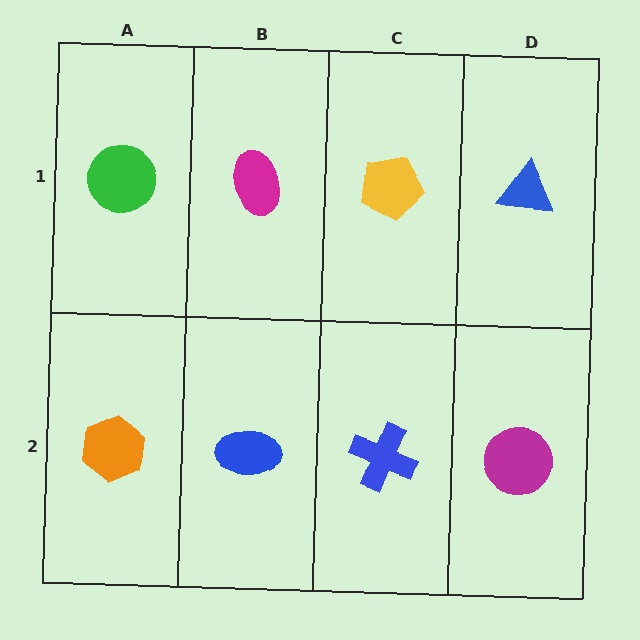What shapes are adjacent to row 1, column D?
A magenta circle (row 2, column D), a yellow pentagon (row 1, column C).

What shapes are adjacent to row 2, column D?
A blue triangle (row 1, column D), a blue cross (row 2, column C).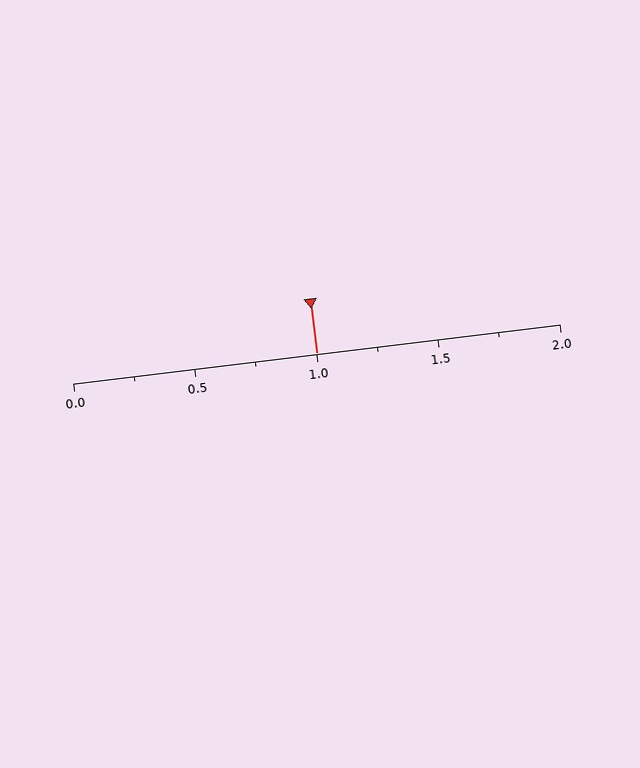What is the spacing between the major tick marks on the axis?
The major ticks are spaced 0.5 apart.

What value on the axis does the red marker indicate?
The marker indicates approximately 1.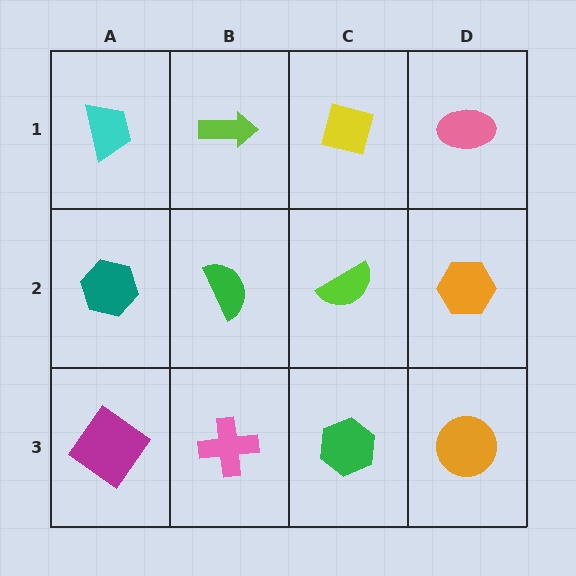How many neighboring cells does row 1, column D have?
2.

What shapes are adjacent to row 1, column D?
An orange hexagon (row 2, column D), a yellow square (row 1, column C).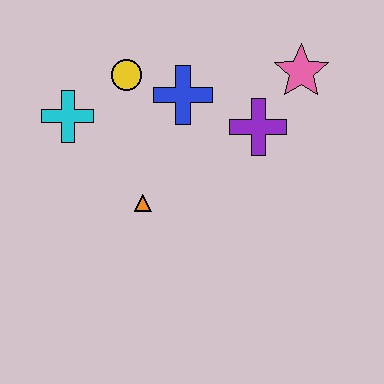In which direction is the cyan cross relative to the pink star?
The cyan cross is to the left of the pink star.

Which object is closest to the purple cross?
The pink star is closest to the purple cross.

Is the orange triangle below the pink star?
Yes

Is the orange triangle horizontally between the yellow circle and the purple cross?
Yes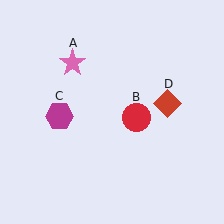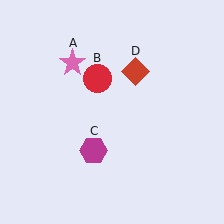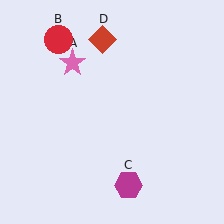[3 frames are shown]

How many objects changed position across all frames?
3 objects changed position: red circle (object B), magenta hexagon (object C), red diamond (object D).